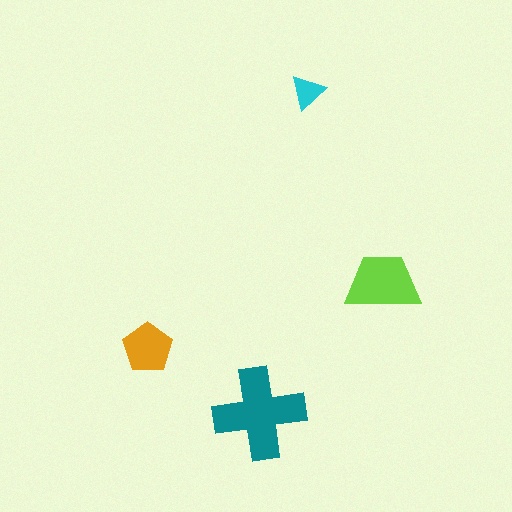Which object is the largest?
The teal cross.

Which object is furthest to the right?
The lime trapezoid is rightmost.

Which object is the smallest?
The cyan triangle.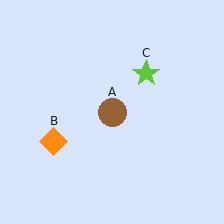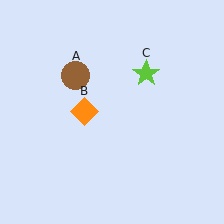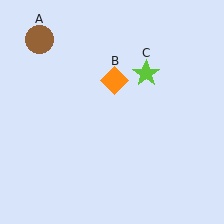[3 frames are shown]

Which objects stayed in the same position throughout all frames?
Lime star (object C) remained stationary.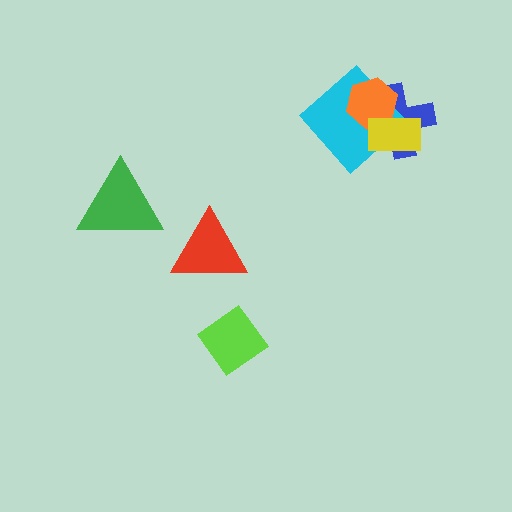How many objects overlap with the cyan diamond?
3 objects overlap with the cyan diamond.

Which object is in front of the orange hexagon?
The yellow rectangle is in front of the orange hexagon.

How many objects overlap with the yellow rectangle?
3 objects overlap with the yellow rectangle.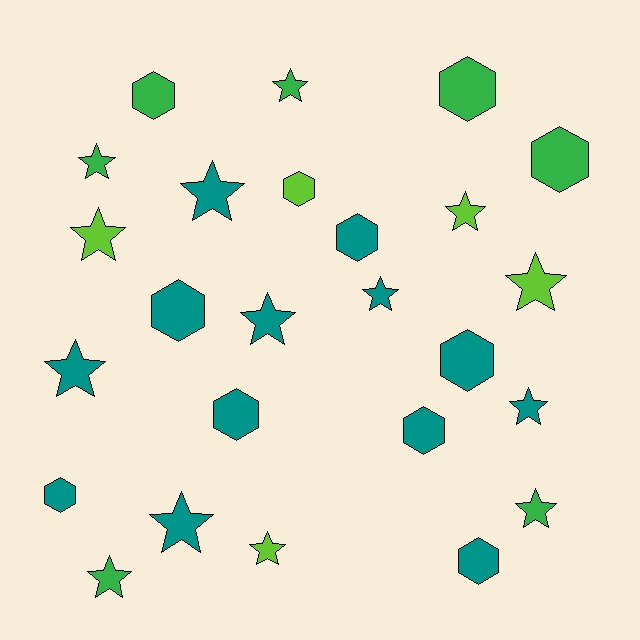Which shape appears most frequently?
Star, with 14 objects.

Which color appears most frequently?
Teal, with 13 objects.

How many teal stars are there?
There are 6 teal stars.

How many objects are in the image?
There are 25 objects.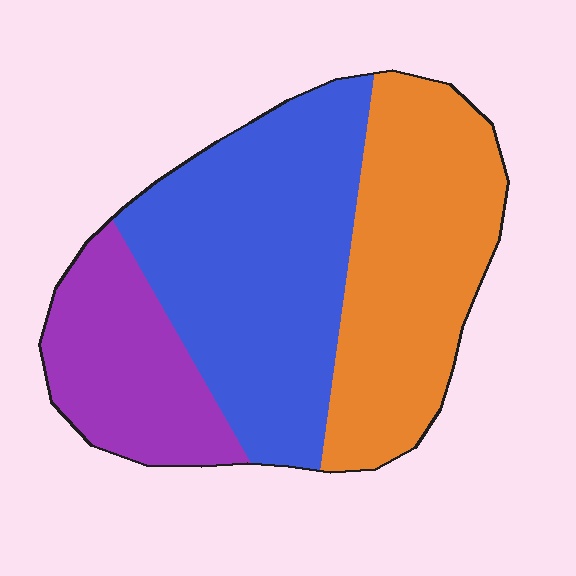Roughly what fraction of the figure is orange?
Orange takes up about one third (1/3) of the figure.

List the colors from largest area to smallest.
From largest to smallest: blue, orange, purple.